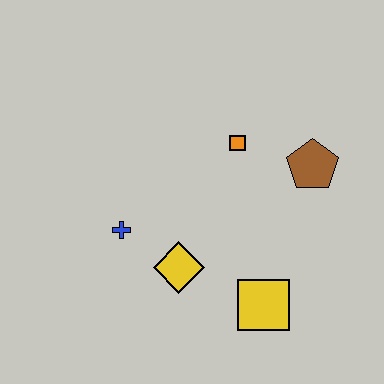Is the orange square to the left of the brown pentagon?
Yes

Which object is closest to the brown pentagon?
The orange square is closest to the brown pentagon.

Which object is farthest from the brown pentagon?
The blue cross is farthest from the brown pentagon.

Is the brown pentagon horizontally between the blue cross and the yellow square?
No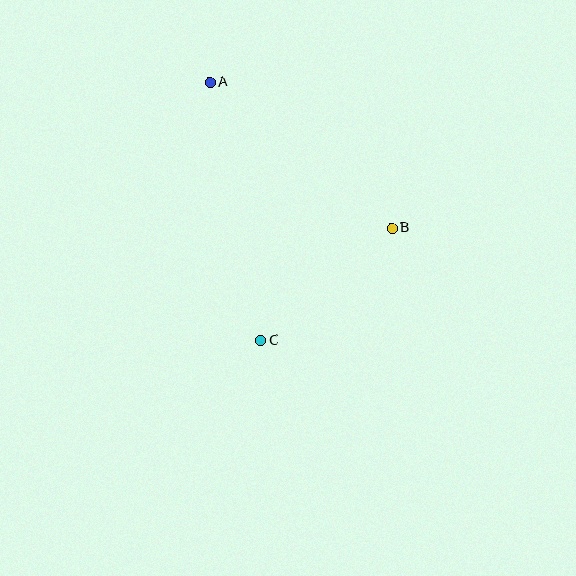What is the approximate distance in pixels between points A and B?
The distance between A and B is approximately 233 pixels.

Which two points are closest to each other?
Points B and C are closest to each other.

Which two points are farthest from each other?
Points A and C are farthest from each other.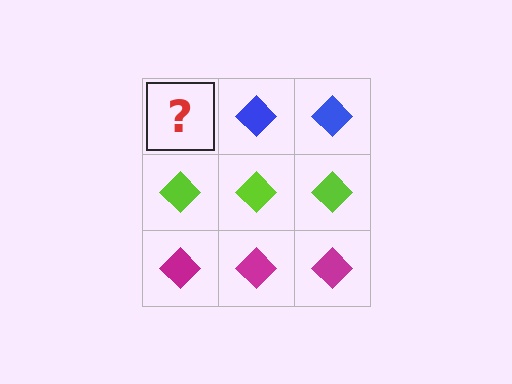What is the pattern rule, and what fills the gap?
The rule is that each row has a consistent color. The gap should be filled with a blue diamond.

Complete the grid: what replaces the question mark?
The question mark should be replaced with a blue diamond.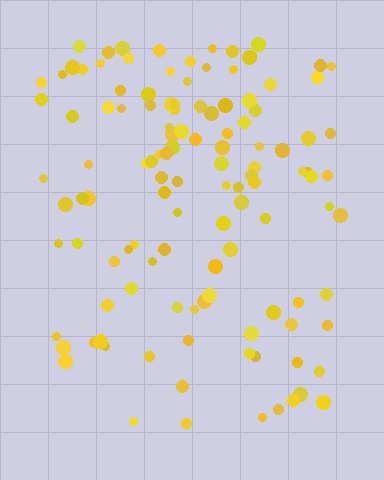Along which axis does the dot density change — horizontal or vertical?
Vertical.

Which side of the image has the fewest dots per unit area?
The bottom.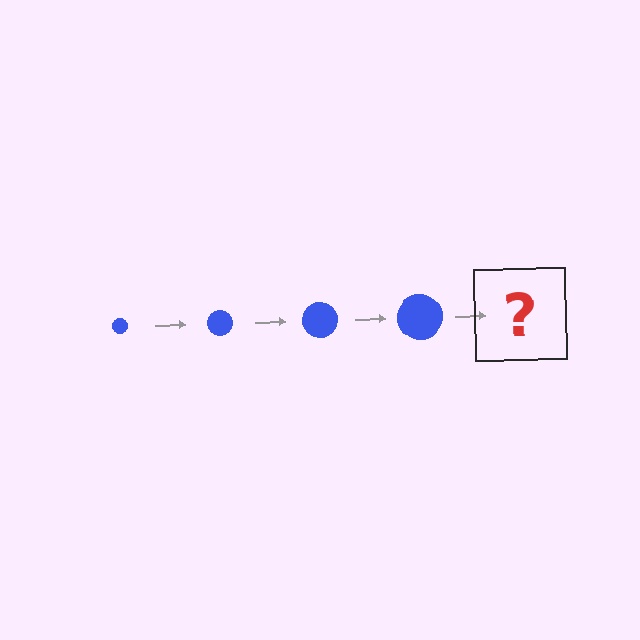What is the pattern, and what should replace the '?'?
The pattern is that the circle gets progressively larger each step. The '?' should be a blue circle, larger than the previous one.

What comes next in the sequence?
The next element should be a blue circle, larger than the previous one.